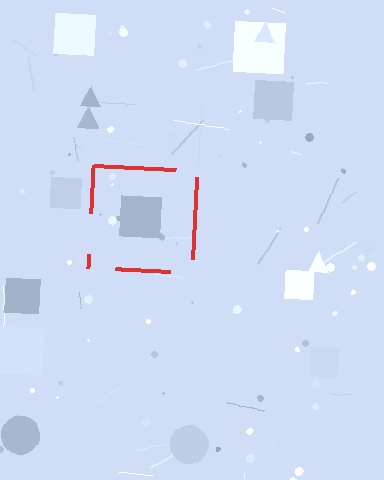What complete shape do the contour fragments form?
The contour fragments form a square.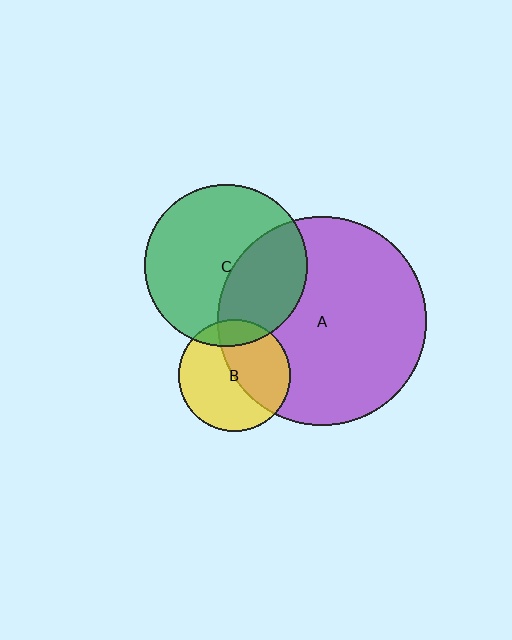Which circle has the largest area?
Circle A (purple).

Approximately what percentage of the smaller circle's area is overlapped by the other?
Approximately 15%.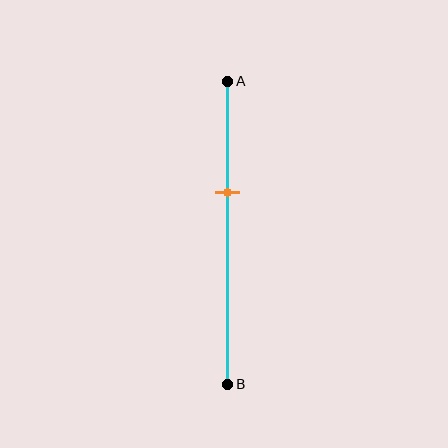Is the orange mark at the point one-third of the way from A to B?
No, the mark is at about 35% from A, not at the 33% one-third point.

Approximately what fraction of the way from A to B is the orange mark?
The orange mark is approximately 35% of the way from A to B.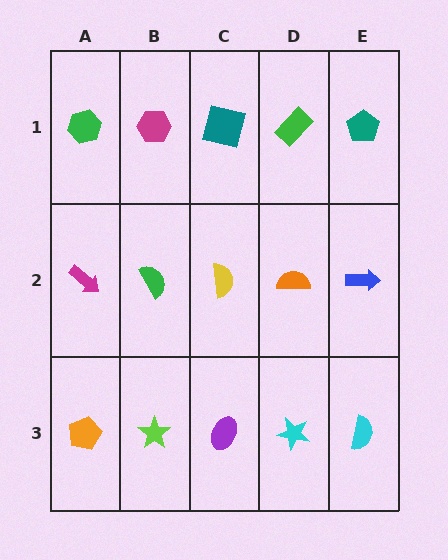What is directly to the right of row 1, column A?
A magenta hexagon.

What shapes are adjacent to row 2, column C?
A teal square (row 1, column C), a purple ellipse (row 3, column C), a green semicircle (row 2, column B), an orange semicircle (row 2, column D).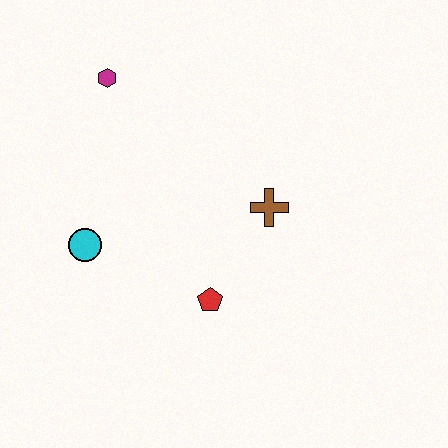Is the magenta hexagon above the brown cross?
Yes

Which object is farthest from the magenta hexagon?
The red pentagon is farthest from the magenta hexagon.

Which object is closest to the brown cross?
The red pentagon is closest to the brown cross.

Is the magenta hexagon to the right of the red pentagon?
No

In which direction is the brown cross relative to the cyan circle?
The brown cross is to the right of the cyan circle.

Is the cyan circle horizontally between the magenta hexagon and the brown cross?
No